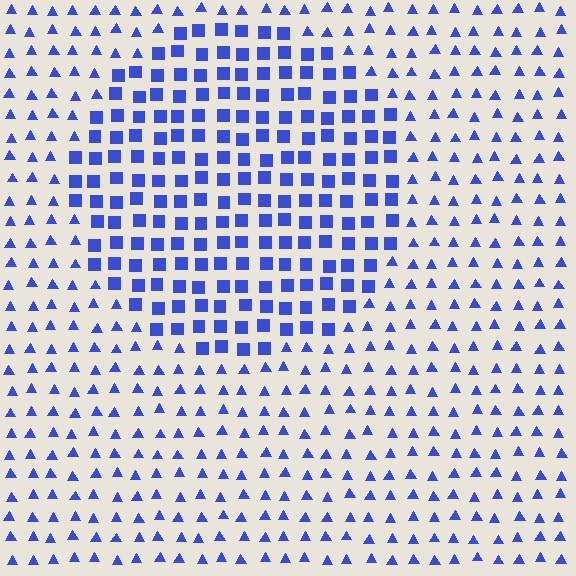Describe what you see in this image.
The image is filled with small blue elements arranged in a uniform grid. A circle-shaped region contains squares, while the surrounding area contains triangles. The boundary is defined purely by the change in element shape.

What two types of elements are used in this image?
The image uses squares inside the circle region and triangles outside it.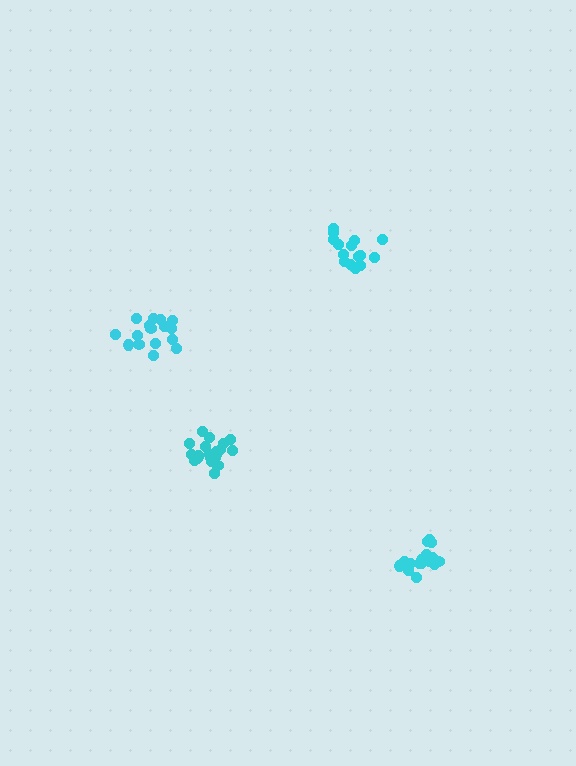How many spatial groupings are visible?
There are 4 spatial groupings.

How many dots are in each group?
Group 1: 21 dots, Group 2: 16 dots, Group 3: 18 dots, Group 4: 16 dots (71 total).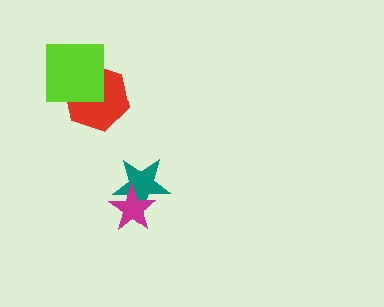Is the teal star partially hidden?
Yes, it is partially covered by another shape.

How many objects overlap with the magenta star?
1 object overlaps with the magenta star.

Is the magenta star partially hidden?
No, no other shape covers it.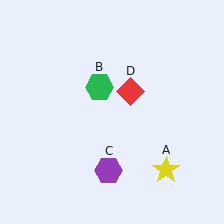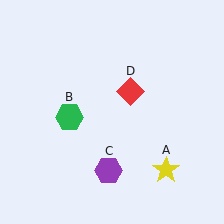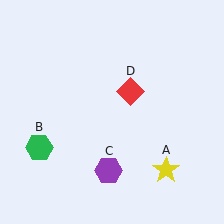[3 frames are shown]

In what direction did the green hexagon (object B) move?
The green hexagon (object B) moved down and to the left.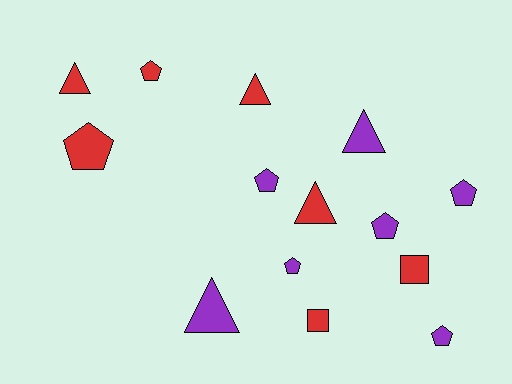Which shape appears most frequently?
Pentagon, with 7 objects.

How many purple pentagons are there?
There are 5 purple pentagons.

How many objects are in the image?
There are 14 objects.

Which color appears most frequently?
Red, with 7 objects.